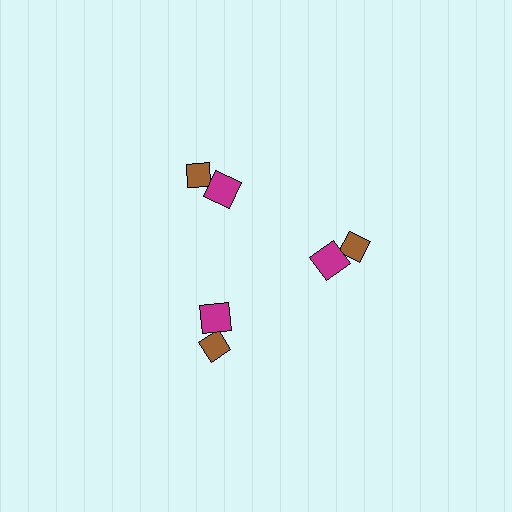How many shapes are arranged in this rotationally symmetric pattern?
There are 6 shapes, arranged in 3 groups of 2.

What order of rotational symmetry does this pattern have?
This pattern has 3-fold rotational symmetry.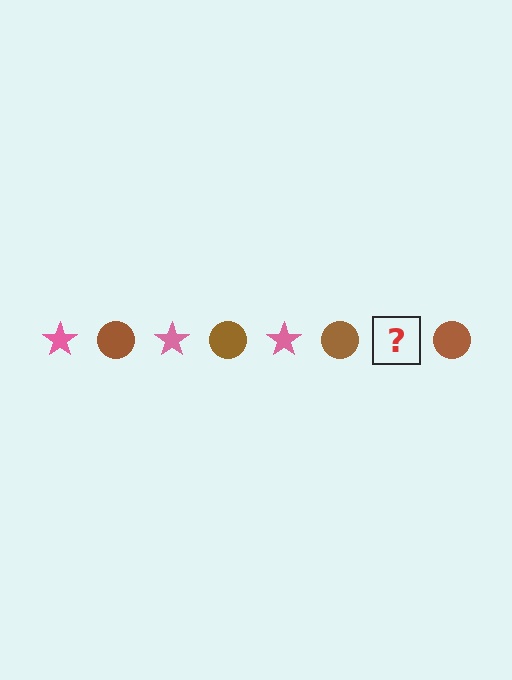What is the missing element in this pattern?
The missing element is a pink star.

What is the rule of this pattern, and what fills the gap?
The rule is that the pattern alternates between pink star and brown circle. The gap should be filled with a pink star.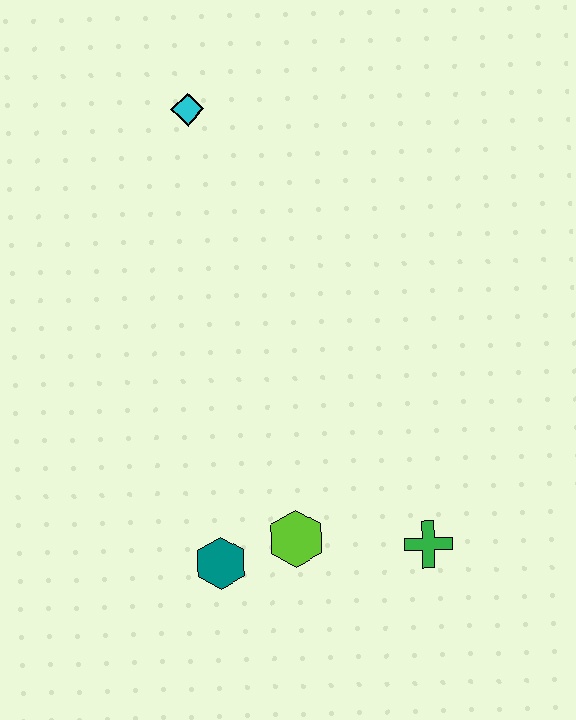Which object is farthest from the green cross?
The cyan diamond is farthest from the green cross.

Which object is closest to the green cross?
The lime hexagon is closest to the green cross.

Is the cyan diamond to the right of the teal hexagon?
No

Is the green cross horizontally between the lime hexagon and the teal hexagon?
No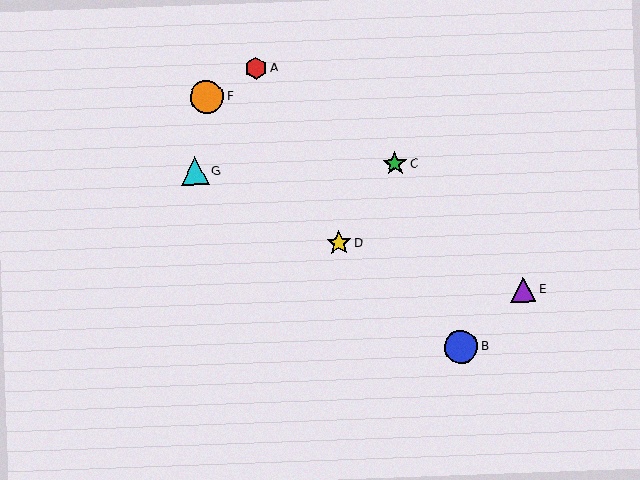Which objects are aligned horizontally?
Objects C, G are aligned horizontally.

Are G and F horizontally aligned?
No, G is at y≈171 and F is at y≈97.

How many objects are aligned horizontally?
2 objects (C, G) are aligned horizontally.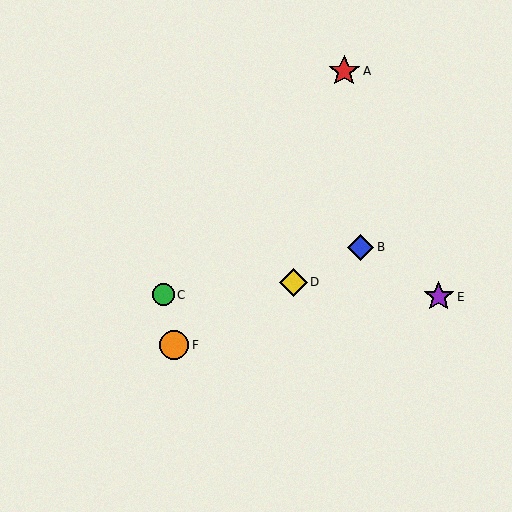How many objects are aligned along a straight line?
3 objects (B, D, F) are aligned along a straight line.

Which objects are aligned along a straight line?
Objects B, D, F are aligned along a straight line.